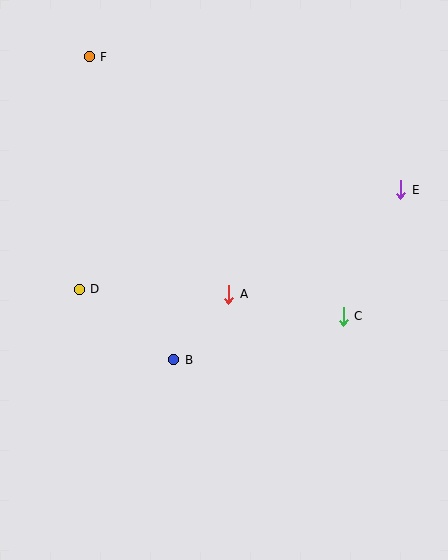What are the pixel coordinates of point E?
Point E is at (401, 190).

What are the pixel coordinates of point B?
Point B is at (174, 360).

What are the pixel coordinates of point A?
Point A is at (229, 294).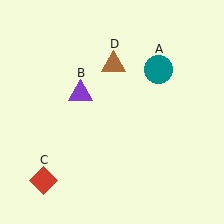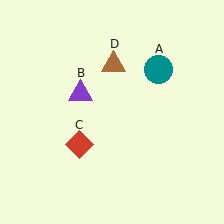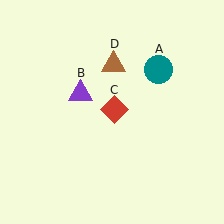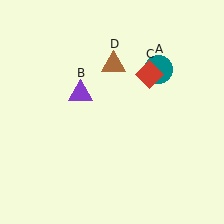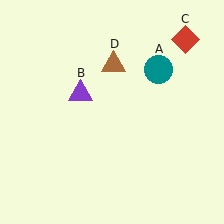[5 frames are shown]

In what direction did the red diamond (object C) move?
The red diamond (object C) moved up and to the right.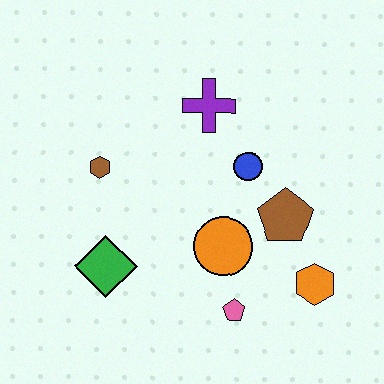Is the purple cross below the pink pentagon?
No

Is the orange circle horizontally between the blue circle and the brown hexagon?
Yes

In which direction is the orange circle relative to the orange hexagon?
The orange circle is to the left of the orange hexagon.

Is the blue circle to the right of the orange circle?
Yes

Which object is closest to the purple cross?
The blue circle is closest to the purple cross.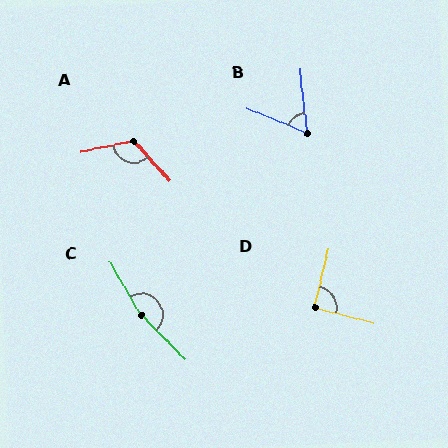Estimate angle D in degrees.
Approximately 91 degrees.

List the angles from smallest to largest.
B (61°), D (91°), A (121°), C (165°).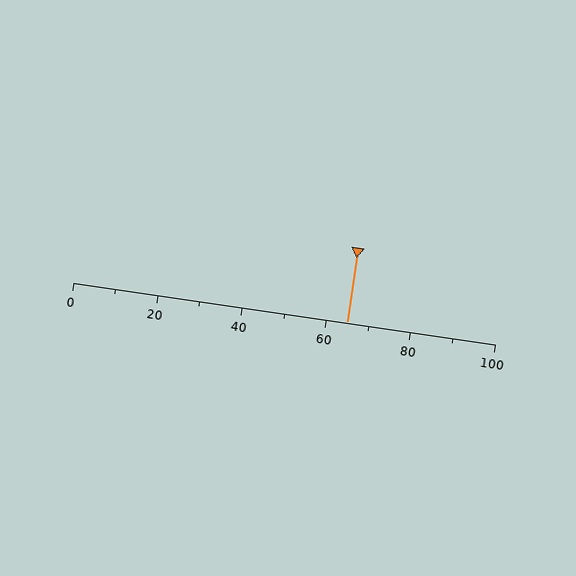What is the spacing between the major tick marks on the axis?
The major ticks are spaced 20 apart.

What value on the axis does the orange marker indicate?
The marker indicates approximately 65.